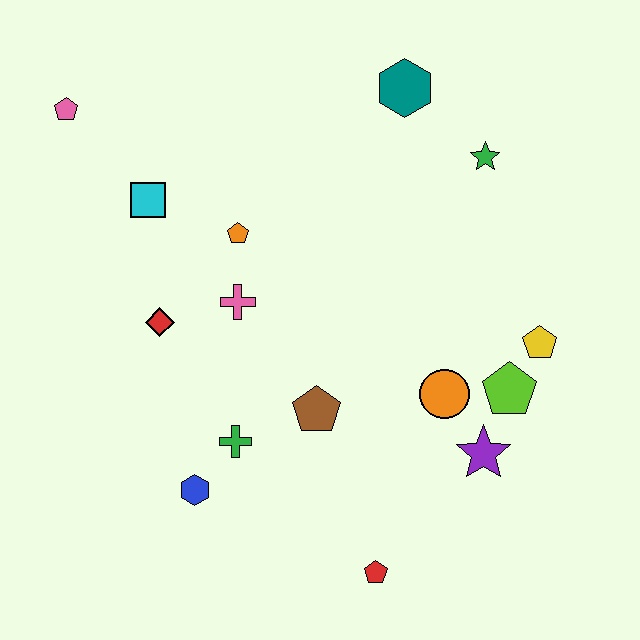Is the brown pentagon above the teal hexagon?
No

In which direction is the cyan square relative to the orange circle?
The cyan square is to the left of the orange circle.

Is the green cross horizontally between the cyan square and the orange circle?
Yes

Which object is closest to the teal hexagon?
The green star is closest to the teal hexagon.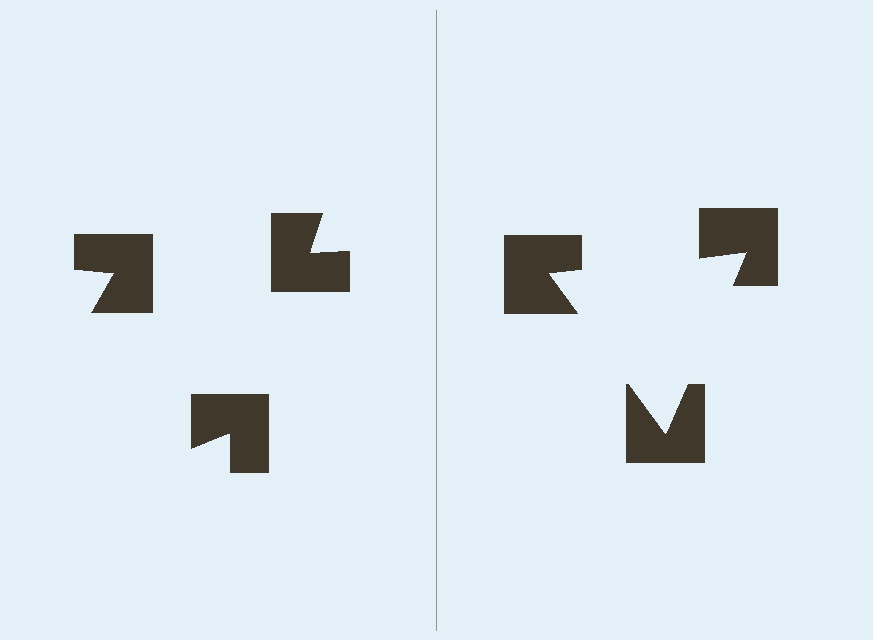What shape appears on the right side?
An illusory triangle.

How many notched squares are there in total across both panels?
6 — 3 on each side.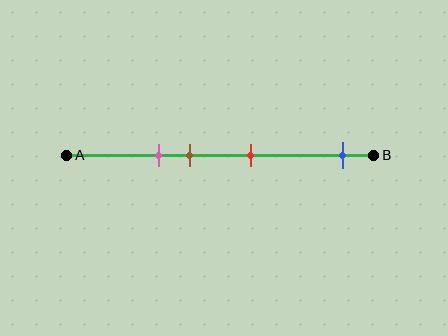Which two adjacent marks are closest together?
The pink and brown marks are the closest adjacent pair.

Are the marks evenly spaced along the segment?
No, the marks are not evenly spaced.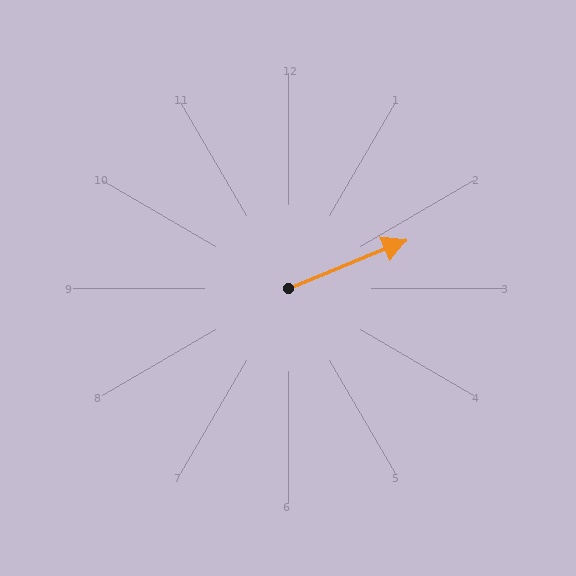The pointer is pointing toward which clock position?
Roughly 2 o'clock.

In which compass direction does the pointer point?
East.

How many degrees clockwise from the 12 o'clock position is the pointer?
Approximately 68 degrees.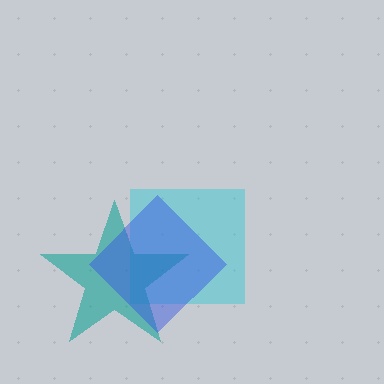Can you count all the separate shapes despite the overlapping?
Yes, there are 3 separate shapes.